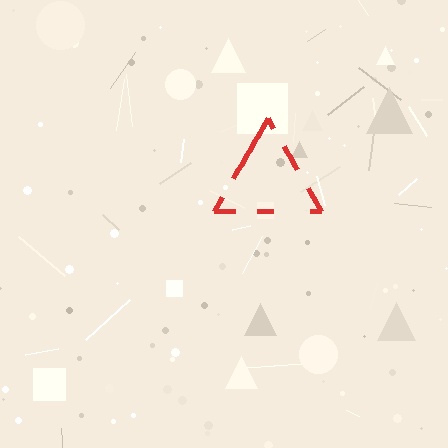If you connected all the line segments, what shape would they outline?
They would outline a triangle.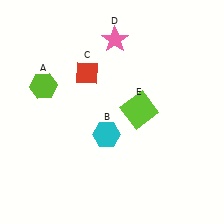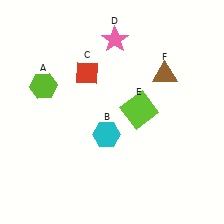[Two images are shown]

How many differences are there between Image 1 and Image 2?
There is 1 difference between the two images.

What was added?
A brown triangle (F) was added in Image 2.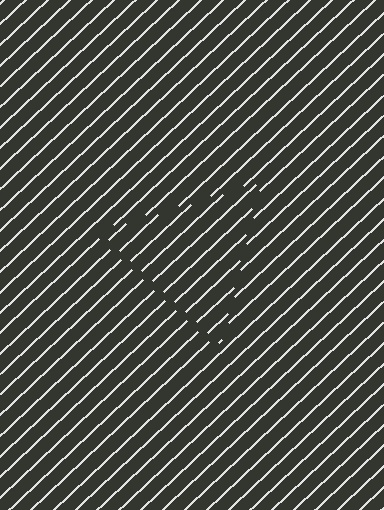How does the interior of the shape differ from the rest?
The interior of the shape contains the same grating, shifted by half a period — the contour is defined by the phase discontinuity where line-ends from the inner and outer gratings abut.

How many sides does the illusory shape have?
3 sides — the line-ends trace a triangle.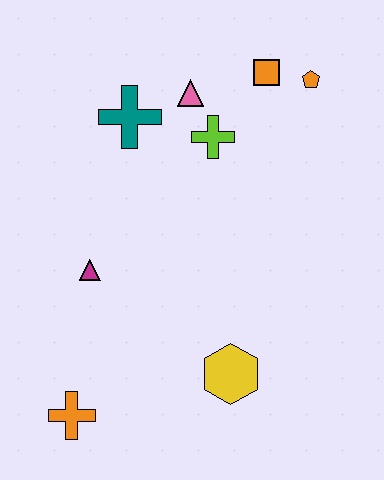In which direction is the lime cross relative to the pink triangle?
The lime cross is below the pink triangle.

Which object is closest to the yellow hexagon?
The orange cross is closest to the yellow hexagon.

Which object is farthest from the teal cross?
The orange cross is farthest from the teal cross.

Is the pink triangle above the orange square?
No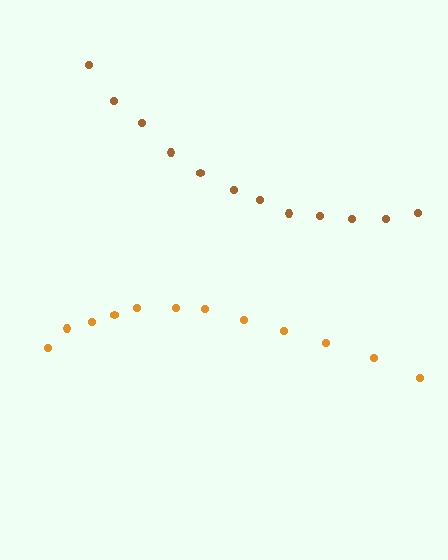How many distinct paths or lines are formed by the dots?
There are 2 distinct paths.